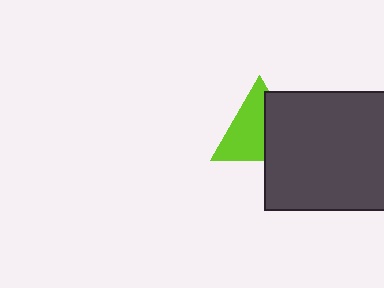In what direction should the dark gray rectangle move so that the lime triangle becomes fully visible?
The dark gray rectangle should move right. That is the shortest direction to clear the overlap and leave the lime triangle fully visible.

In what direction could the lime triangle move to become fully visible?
The lime triangle could move left. That would shift it out from behind the dark gray rectangle entirely.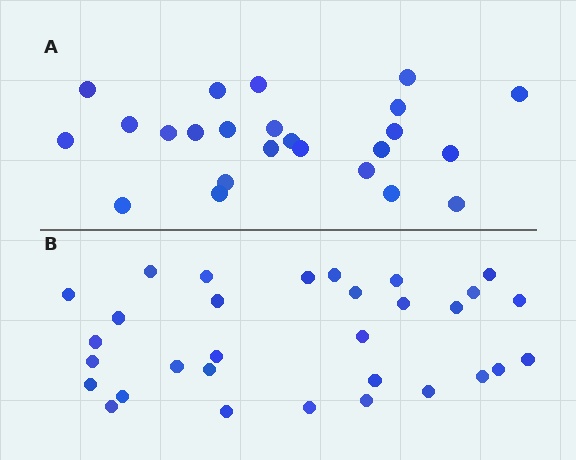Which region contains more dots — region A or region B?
Region B (the bottom region) has more dots.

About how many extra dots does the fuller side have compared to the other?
Region B has roughly 8 or so more dots than region A.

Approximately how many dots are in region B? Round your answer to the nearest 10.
About 30 dots. (The exact count is 31, which rounds to 30.)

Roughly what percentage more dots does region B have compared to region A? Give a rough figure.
About 30% more.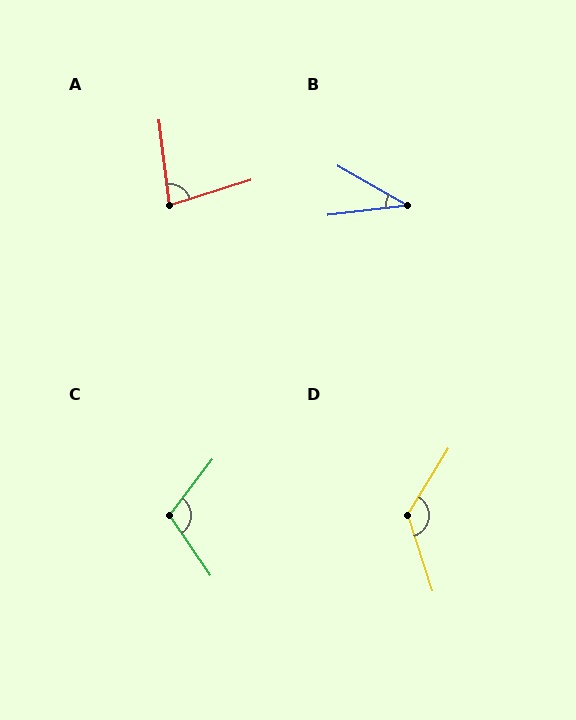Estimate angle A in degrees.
Approximately 79 degrees.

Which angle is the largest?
D, at approximately 130 degrees.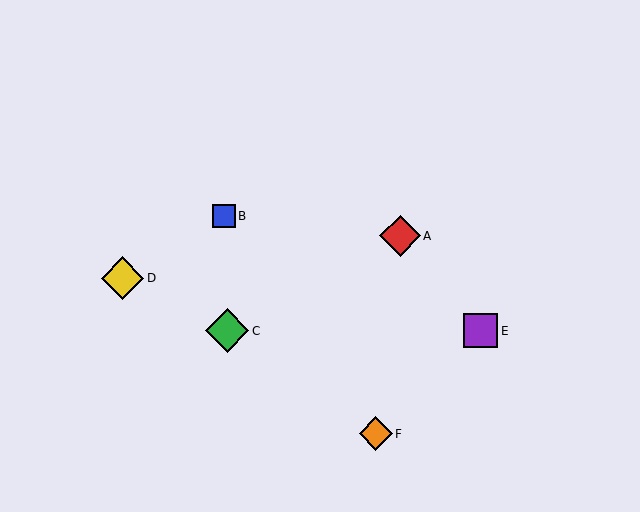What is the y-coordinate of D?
Object D is at y≈278.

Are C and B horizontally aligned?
No, C is at y≈331 and B is at y≈216.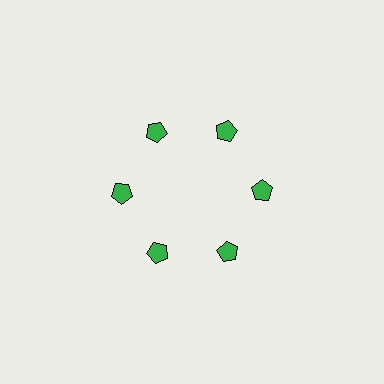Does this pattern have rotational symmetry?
Yes, this pattern has 6-fold rotational symmetry. It looks the same after rotating 60 degrees around the center.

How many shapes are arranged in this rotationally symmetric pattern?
There are 6 shapes, arranged in 6 groups of 1.